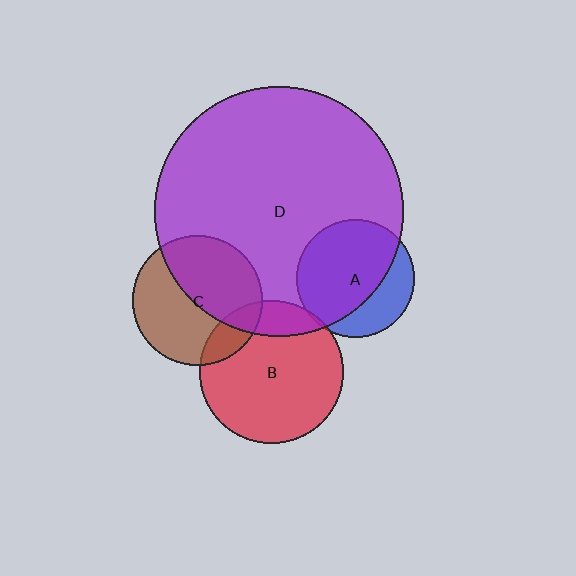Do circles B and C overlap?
Yes.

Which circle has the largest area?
Circle D (purple).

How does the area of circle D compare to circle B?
Approximately 3.0 times.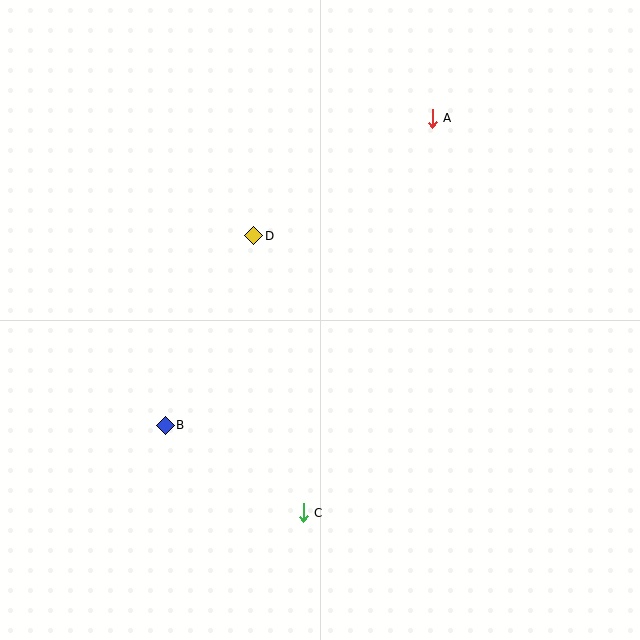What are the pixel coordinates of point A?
Point A is at (432, 118).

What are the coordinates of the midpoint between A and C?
The midpoint between A and C is at (368, 316).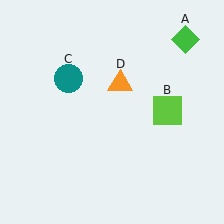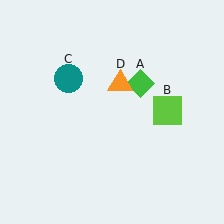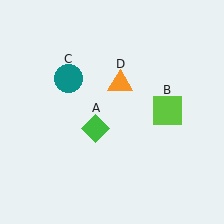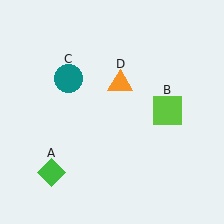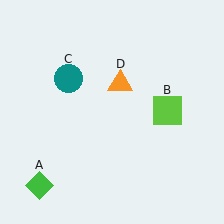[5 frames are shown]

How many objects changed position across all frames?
1 object changed position: green diamond (object A).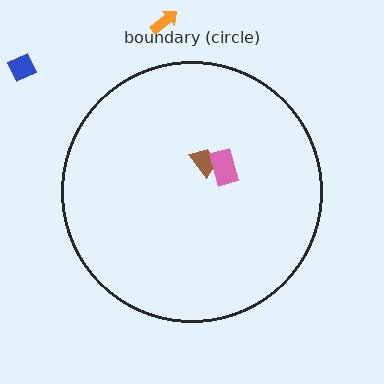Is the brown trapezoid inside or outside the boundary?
Inside.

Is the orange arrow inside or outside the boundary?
Outside.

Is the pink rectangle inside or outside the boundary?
Inside.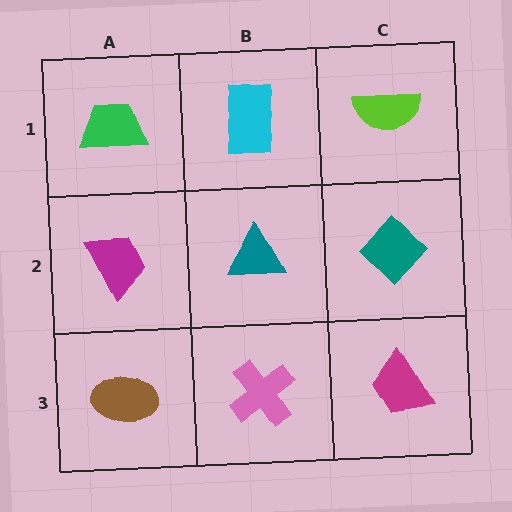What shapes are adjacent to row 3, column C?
A teal diamond (row 2, column C), a pink cross (row 3, column B).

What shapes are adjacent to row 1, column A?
A magenta trapezoid (row 2, column A), a cyan rectangle (row 1, column B).